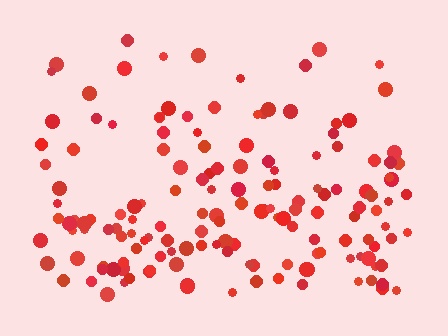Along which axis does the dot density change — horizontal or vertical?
Vertical.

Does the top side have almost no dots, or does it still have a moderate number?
Still a moderate number, just noticeably fewer than the bottom.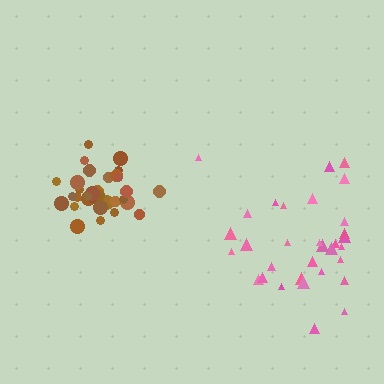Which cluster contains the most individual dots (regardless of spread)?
Pink (33).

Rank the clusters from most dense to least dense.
brown, pink.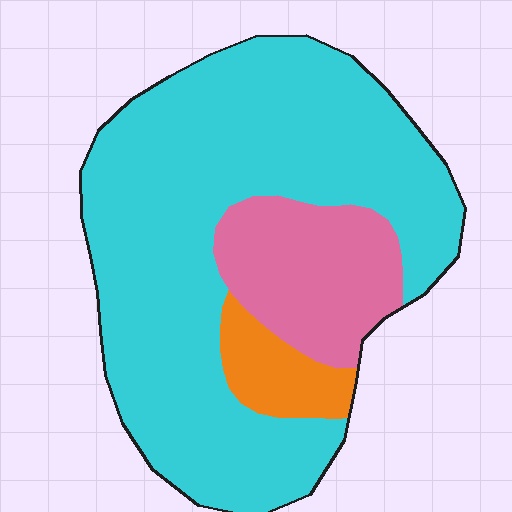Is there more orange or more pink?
Pink.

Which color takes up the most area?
Cyan, at roughly 75%.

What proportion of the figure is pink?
Pink takes up about one fifth (1/5) of the figure.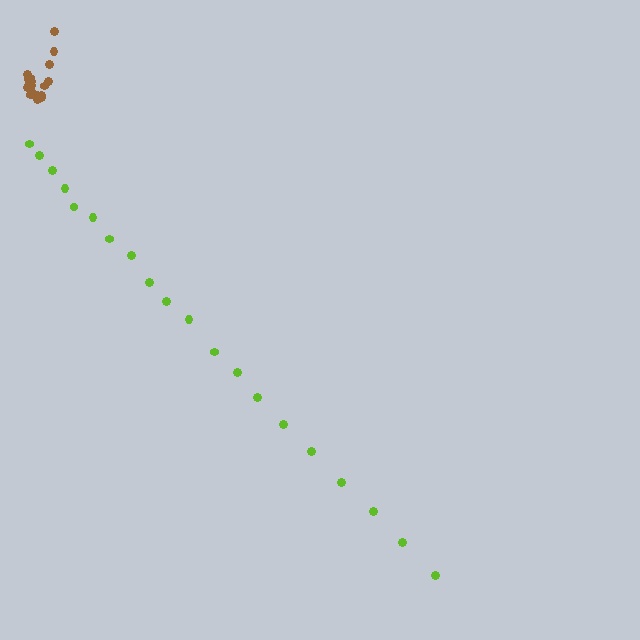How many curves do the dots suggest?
There are 2 distinct paths.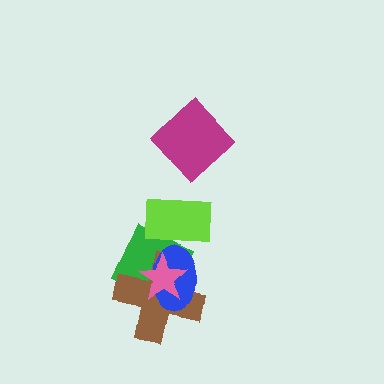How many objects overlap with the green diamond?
4 objects overlap with the green diamond.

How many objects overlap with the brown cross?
3 objects overlap with the brown cross.